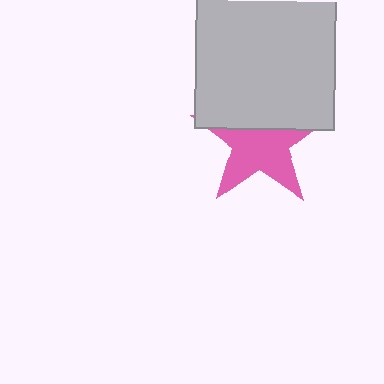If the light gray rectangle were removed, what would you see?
You would see the complete pink star.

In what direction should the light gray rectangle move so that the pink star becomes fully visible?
The light gray rectangle should move up. That is the shortest direction to clear the overlap and leave the pink star fully visible.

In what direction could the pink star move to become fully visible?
The pink star could move down. That would shift it out from behind the light gray rectangle entirely.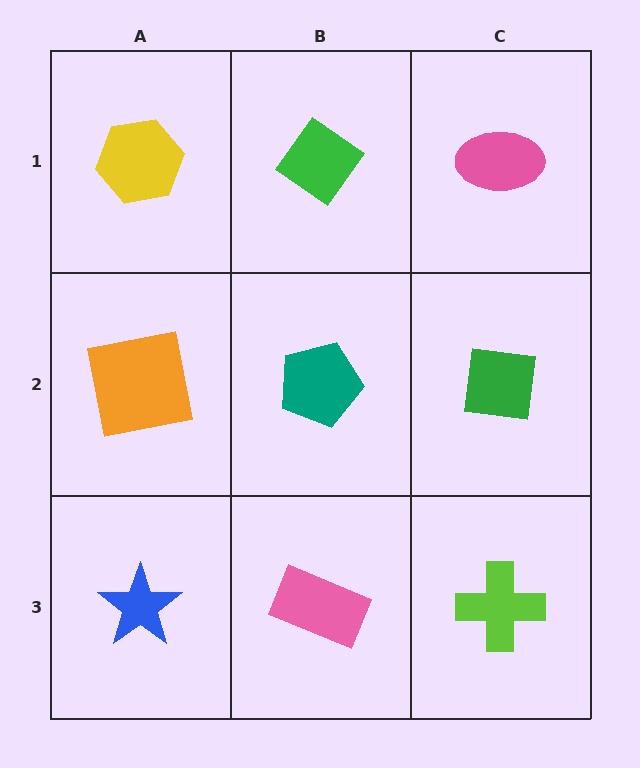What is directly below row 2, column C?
A lime cross.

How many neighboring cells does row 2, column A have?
3.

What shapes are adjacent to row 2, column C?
A pink ellipse (row 1, column C), a lime cross (row 3, column C), a teal pentagon (row 2, column B).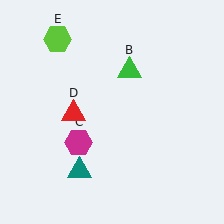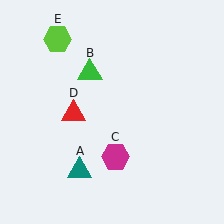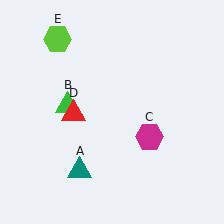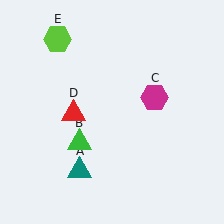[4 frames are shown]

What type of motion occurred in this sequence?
The green triangle (object B), magenta hexagon (object C) rotated counterclockwise around the center of the scene.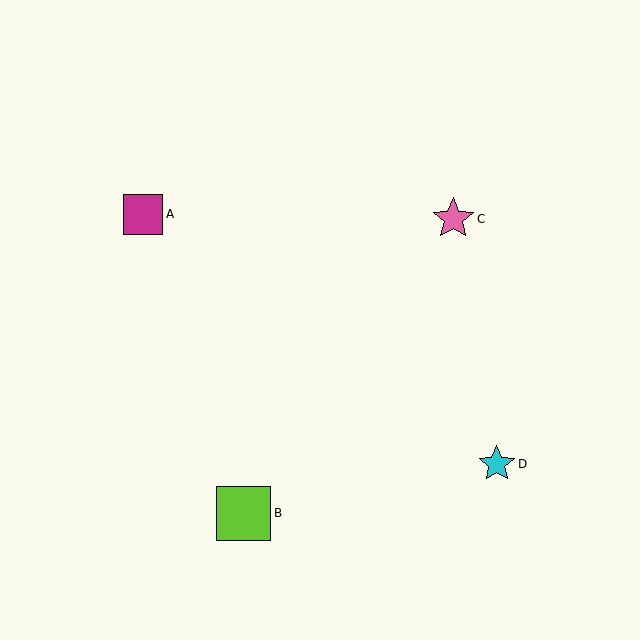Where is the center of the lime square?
The center of the lime square is at (244, 513).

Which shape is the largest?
The lime square (labeled B) is the largest.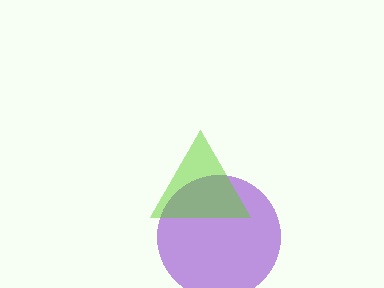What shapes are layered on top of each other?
The layered shapes are: a purple circle, a lime triangle.